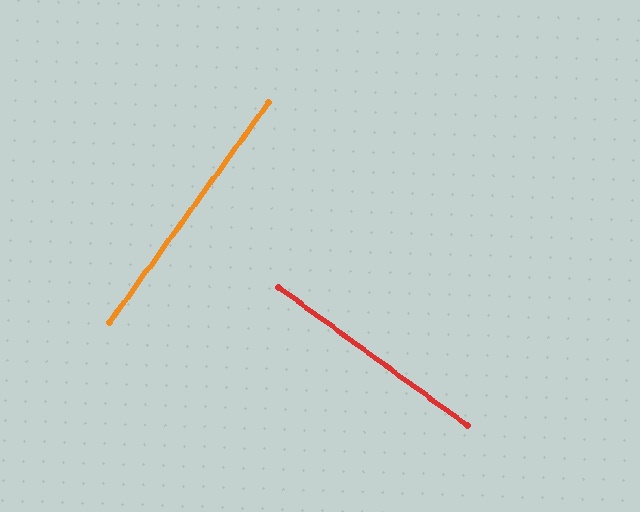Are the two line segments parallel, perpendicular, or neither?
Perpendicular — they meet at approximately 90°.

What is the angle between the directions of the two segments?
Approximately 90 degrees.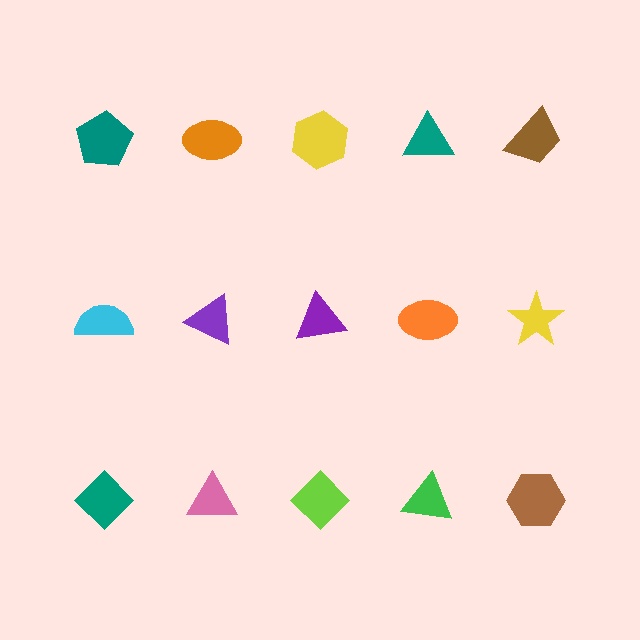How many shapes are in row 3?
5 shapes.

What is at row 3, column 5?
A brown hexagon.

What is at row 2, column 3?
A purple triangle.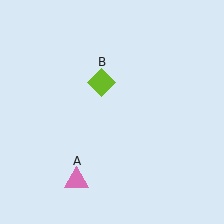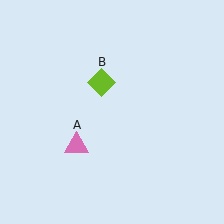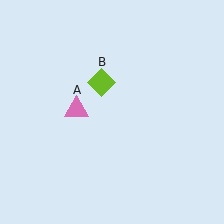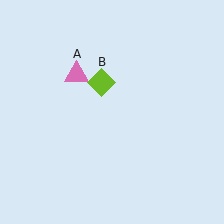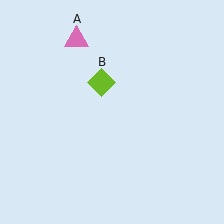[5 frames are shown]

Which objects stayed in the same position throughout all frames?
Lime diamond (object B) remained stationary.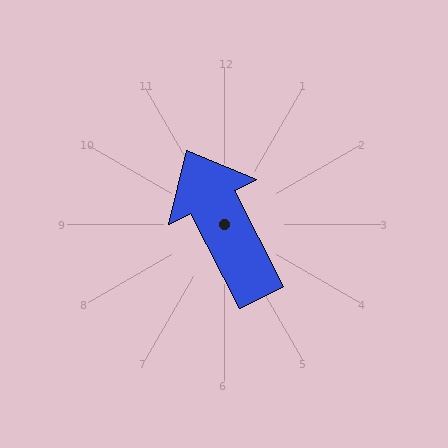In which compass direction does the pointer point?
Northwest.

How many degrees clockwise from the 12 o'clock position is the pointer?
Approximately 333 degrees.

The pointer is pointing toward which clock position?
Roughly 11 o'clock.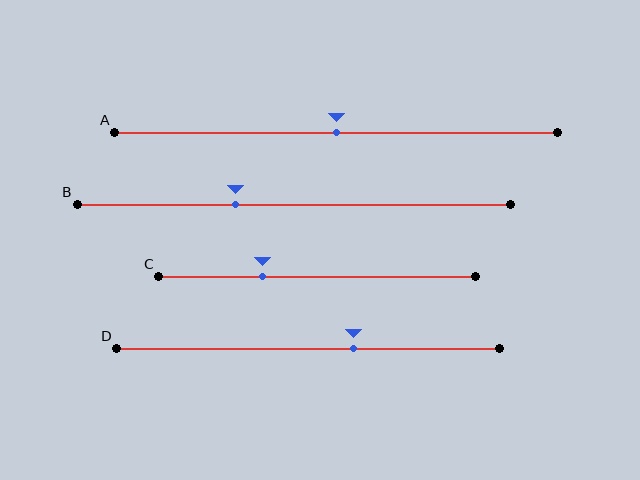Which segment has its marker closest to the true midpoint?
Segment A has its marker closest to the true midpoint.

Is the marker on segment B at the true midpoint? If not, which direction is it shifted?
No, the marker on segment B is shifted to the left by about 13% of the segment length.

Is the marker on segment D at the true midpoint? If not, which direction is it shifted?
No, the marker on segment D is shifted to the right by about 12% of the segment length.